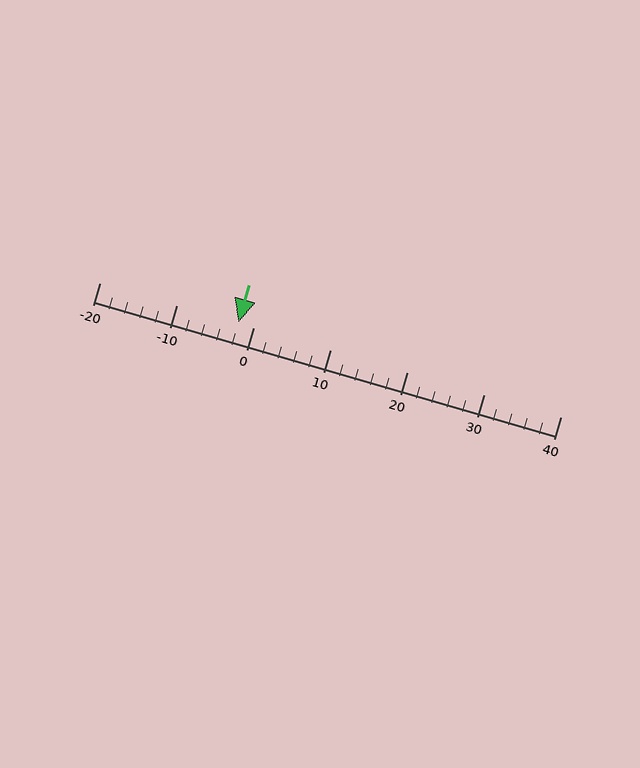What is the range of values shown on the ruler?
The ruler shows values from -20 to 40.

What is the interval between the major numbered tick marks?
The major tick marks are spaced 10 units apart.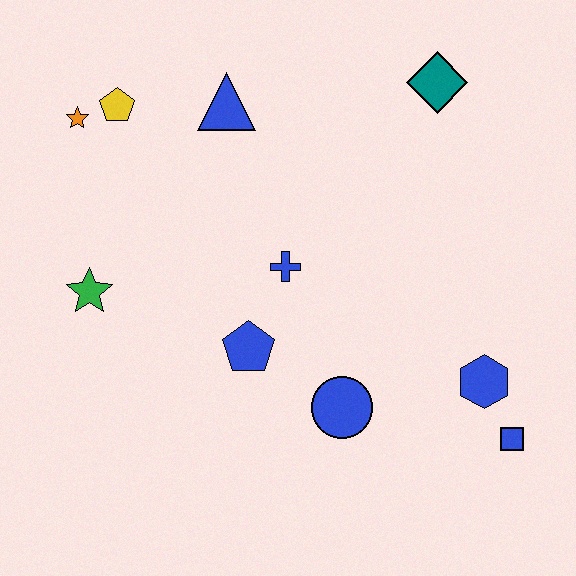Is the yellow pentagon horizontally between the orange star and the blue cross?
Yes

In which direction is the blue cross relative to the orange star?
The blue cross is to the right of the orange star.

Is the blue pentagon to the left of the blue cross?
Yes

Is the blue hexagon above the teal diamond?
No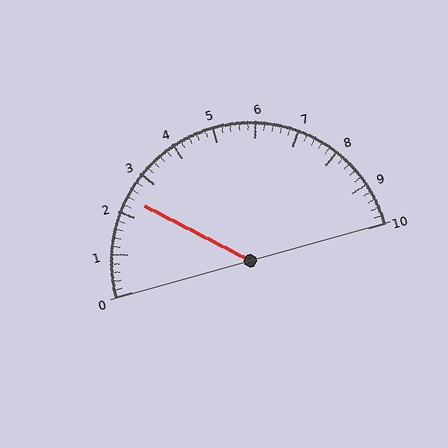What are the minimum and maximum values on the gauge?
The gauge ranges from 0 to 10.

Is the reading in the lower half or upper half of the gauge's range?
The reading is in the lower half of the range (0 to 10).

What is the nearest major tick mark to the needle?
The nearest major tick mark is 2.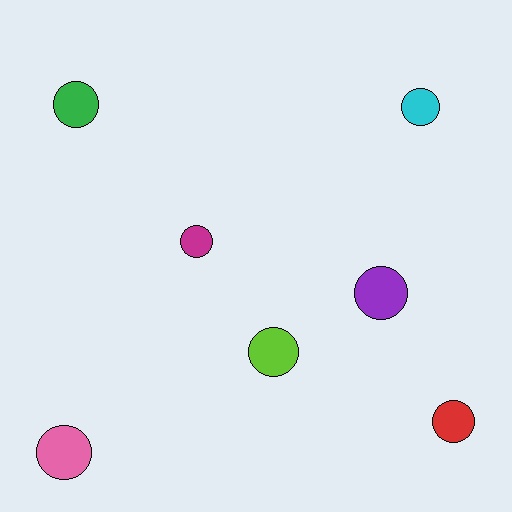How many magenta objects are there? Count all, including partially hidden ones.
There is 1 magenta object.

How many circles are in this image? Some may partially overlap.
There are 7 circles.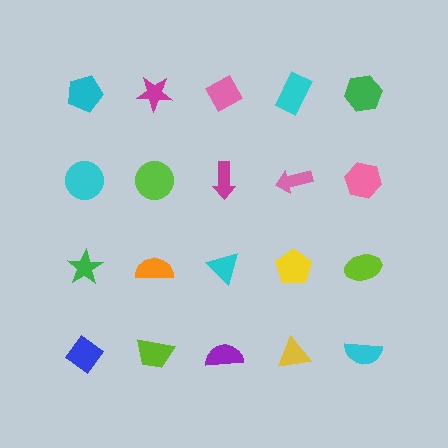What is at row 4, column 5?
A cyan semicircle.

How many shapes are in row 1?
5 shapes.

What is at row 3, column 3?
A cyan triangle.